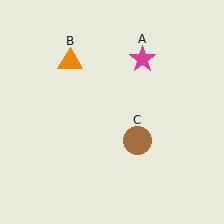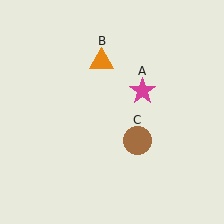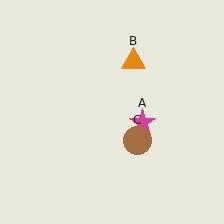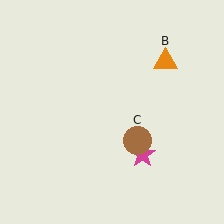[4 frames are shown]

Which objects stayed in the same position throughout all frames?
Brown circle (object C) remained stationary.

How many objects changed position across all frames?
2 objects changed position: magenta star (object A), orange triangle (object B).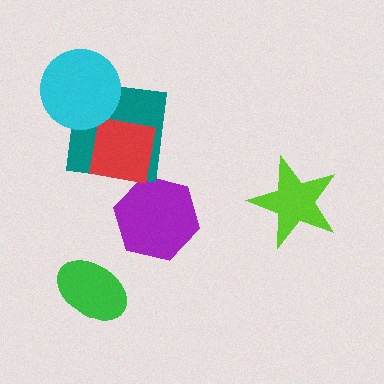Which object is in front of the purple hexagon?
The red square is in front of the purple hexagon.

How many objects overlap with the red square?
2 objects overlap with the red square.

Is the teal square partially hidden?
Yes, it is partially covered by another shape.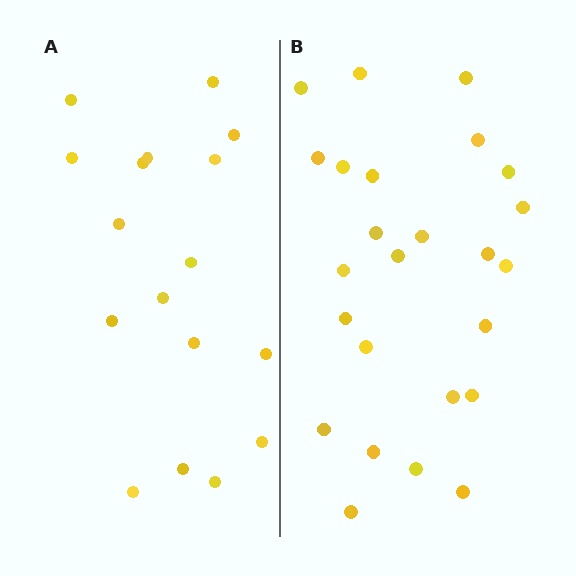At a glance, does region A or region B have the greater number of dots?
Region B (the right region) has more dots.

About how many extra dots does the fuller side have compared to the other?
Region B has roughly 8 or so more dots than region A.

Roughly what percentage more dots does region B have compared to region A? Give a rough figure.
About 45% more.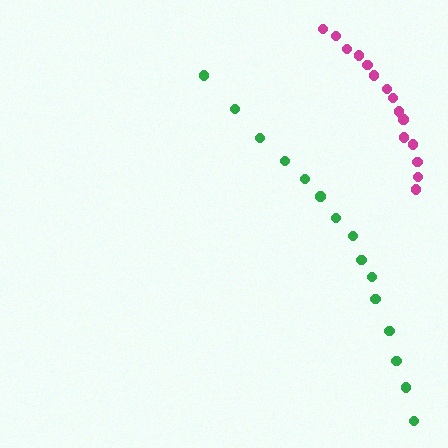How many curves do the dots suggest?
There are 2 distinct paths.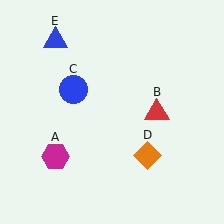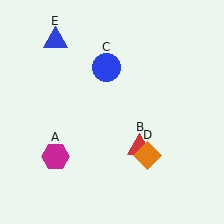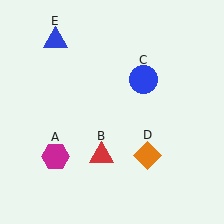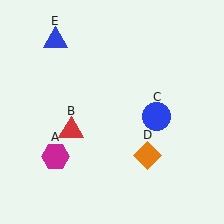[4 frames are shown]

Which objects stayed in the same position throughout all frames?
Magenta hexagon (object A) and orange diamond (object D) and blue triangle (object E) remained stationary.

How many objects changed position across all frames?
2 objects changed position: red triangle (object B), blue circle (object C).